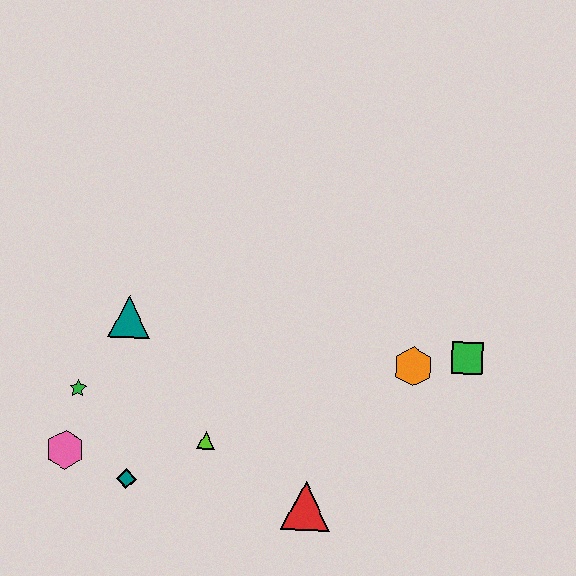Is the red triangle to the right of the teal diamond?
Yes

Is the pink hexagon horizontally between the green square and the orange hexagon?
No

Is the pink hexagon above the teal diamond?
Yes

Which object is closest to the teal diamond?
The pink hexagon is closest to the teal diamond.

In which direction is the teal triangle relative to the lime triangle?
The teal triangle is above the lime triangle.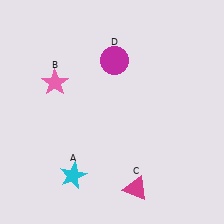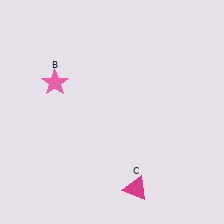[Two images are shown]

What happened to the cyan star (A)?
The cyan star (A) was removed in Image 2. It was in the bottom-left area of Image 1.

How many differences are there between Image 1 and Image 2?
There are 2 differences between the two images.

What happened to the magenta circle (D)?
The magenta circle (D) was removed in Image 2. It was in the top-right area of Image 1.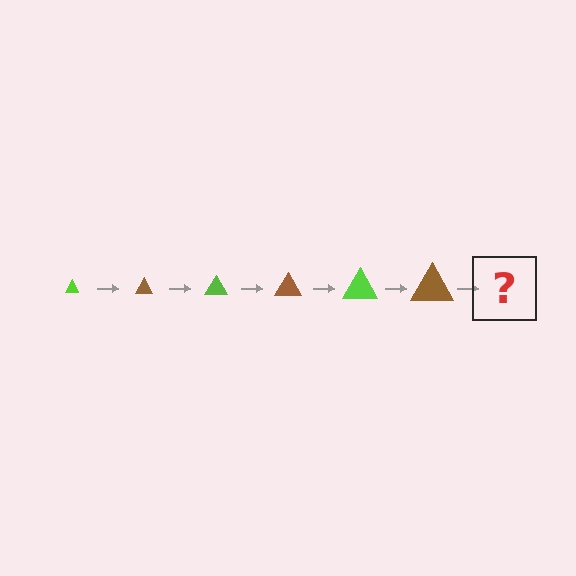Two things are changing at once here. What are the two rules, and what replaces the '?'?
The two rules are that the triangle grows larger each step and the color cycles through lime and brown. The '?' should be a lime triangle, larger than the previous one.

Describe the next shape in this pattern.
It should be a lime triangle, larger than the previous one.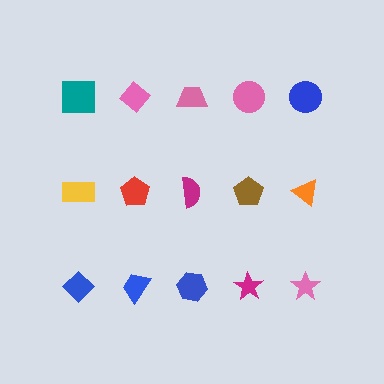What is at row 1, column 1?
A teal square.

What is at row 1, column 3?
A pink trapezoid.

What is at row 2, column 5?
An orange triangle.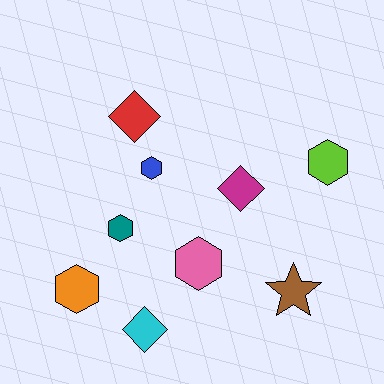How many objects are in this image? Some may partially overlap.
There are 9 objects.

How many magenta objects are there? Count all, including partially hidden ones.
There is 1 magenta object.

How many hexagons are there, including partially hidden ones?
There are 5 hexagons.